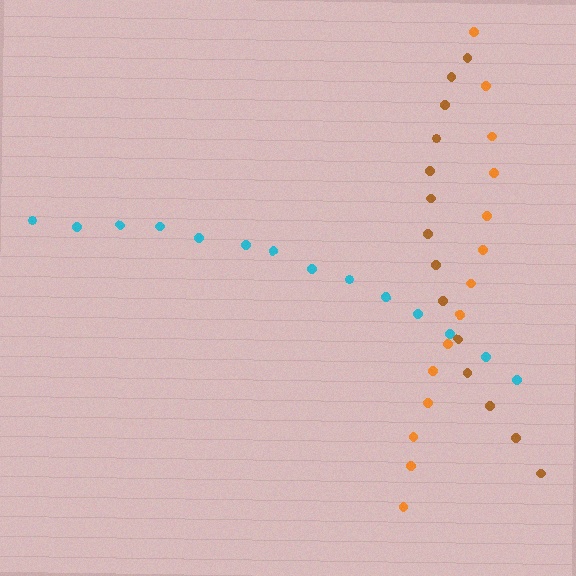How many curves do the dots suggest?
There are 3 distinct paths.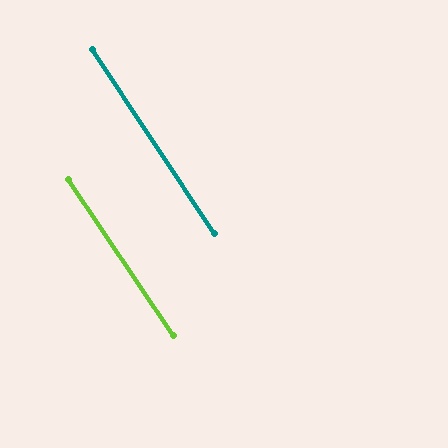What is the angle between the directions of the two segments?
Approximately 0 degrees.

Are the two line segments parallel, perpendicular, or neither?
Parallel — their directions differ by only 0.2°.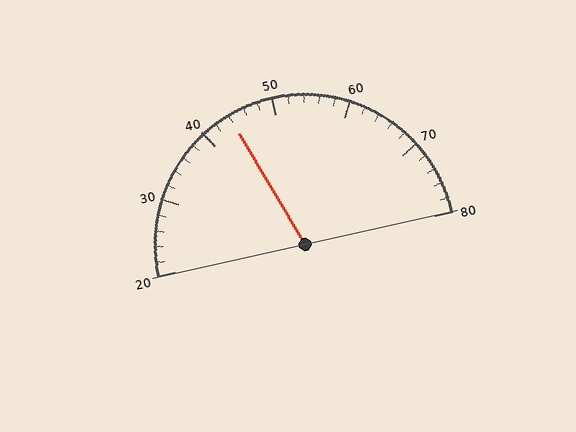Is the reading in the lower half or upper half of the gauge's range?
The reading is in the lower half of the range (20 to 80).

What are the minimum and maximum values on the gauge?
The gauge ranges from 20 to 80.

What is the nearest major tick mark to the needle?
The nearest major tick mark is 40.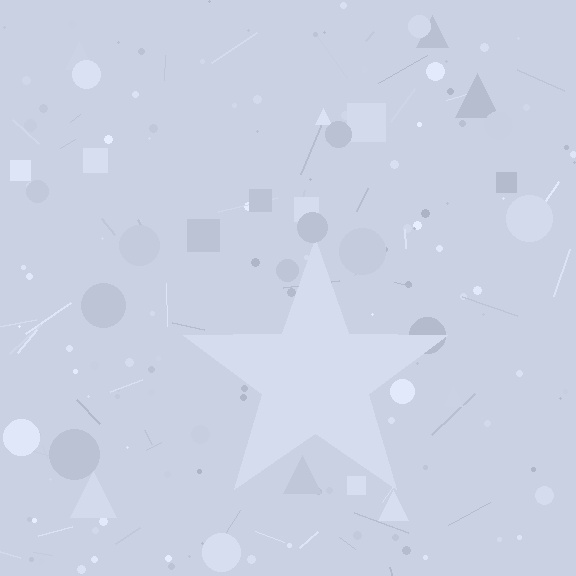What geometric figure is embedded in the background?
A star is embedded in the background.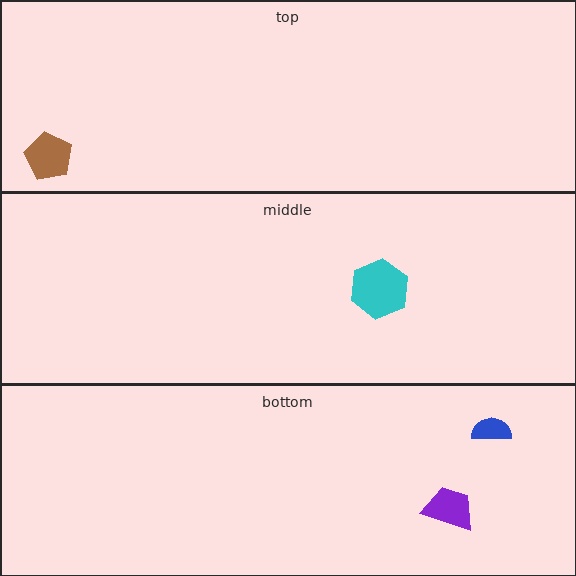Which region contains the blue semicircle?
The bottom region.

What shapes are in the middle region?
The cyan hexagon.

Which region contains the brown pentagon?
The top region.